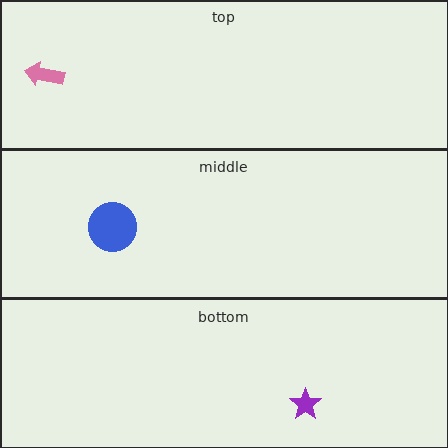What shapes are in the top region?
The pink arrow.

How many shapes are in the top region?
1.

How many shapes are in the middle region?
1.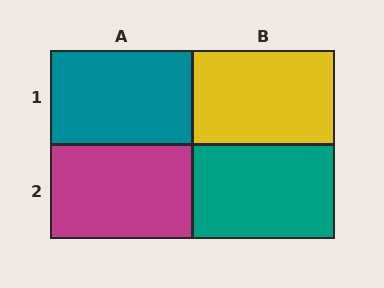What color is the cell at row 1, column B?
Yellow.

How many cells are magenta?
1 cell is magenta.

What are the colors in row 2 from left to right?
Magenta, teal.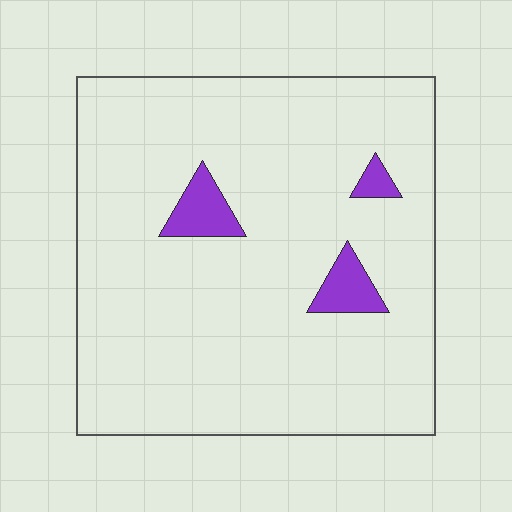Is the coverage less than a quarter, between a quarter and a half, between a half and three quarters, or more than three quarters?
Less than a quarter.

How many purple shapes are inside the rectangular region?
3.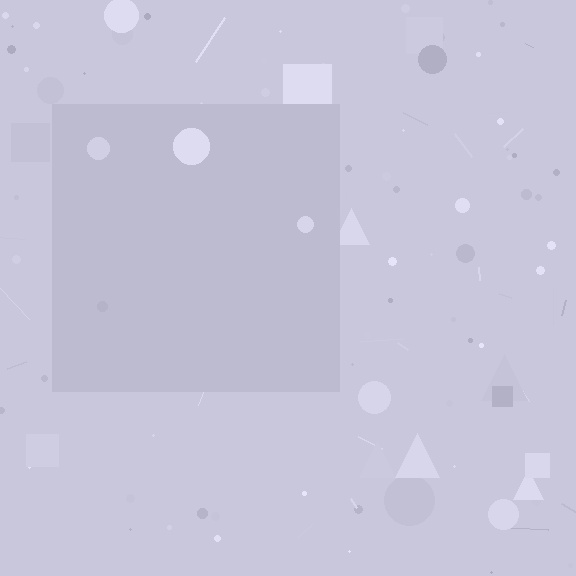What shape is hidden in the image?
A square is hidden in the image.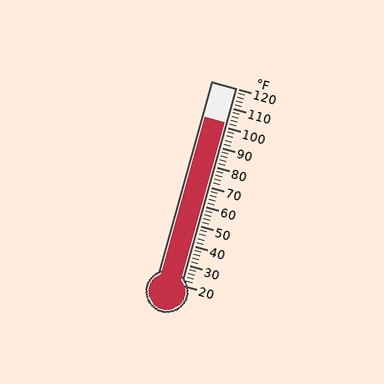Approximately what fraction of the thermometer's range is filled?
The thermometer is filled to approximately 80% of its range.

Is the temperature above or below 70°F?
The temperature is above 70°F.